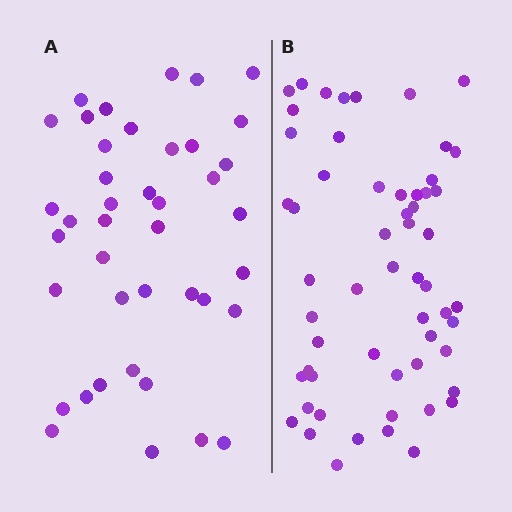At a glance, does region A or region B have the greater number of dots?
Region B (the right region) has more dots.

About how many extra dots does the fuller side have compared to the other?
Region B has approximately 15 more dots than region A.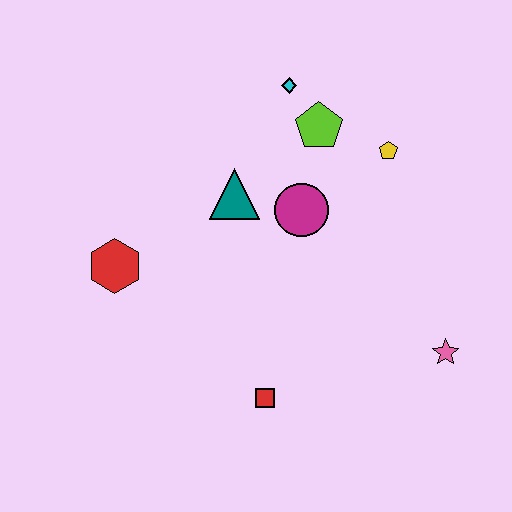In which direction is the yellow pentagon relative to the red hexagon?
The yellow pentagon is to the right of the red hexagon.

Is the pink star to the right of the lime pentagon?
Yes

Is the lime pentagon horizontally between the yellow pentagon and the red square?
Yes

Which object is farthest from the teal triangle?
The pink star is farthest from the teal triangle.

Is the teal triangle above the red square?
Yes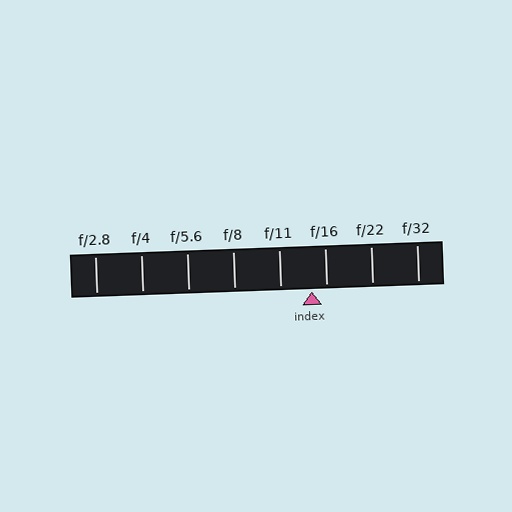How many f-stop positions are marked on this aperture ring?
There are 8 f-stop positions marked.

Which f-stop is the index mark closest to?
The index mark is closest to f/16.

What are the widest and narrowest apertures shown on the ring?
The widest aperture shown is f/2.8 and the narrowest is f/32.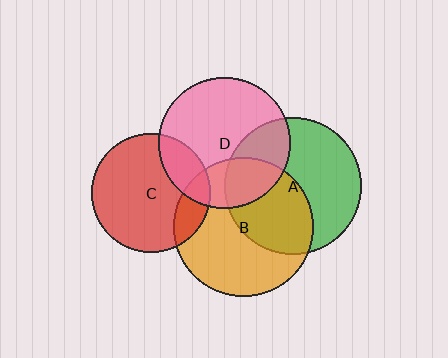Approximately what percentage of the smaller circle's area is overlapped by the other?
Approximately 25%.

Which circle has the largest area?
Circle B (orange).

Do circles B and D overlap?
Yes.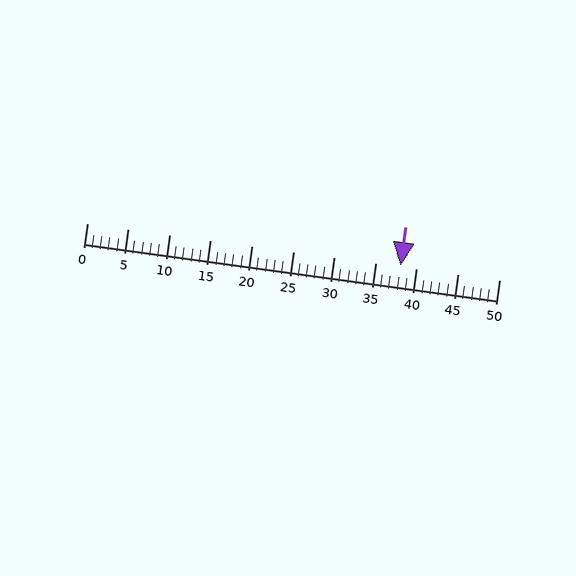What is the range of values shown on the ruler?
The ruler shows values from 0 to 50.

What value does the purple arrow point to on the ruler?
The purple arrow points to approximately 38.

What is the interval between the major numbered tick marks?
The major tick marks are spaced 5 units apart.